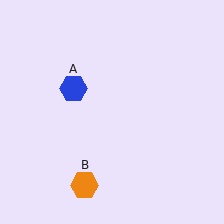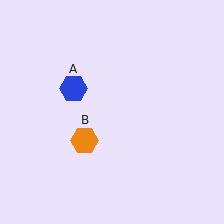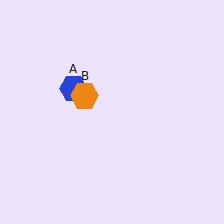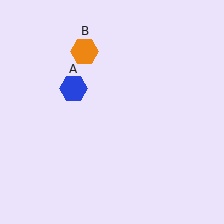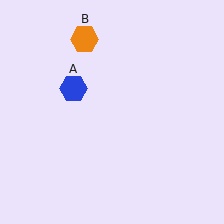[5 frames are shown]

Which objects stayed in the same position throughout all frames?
Blue hexagon (object A) remained stationary.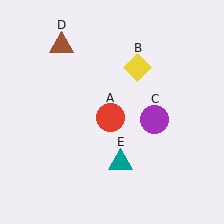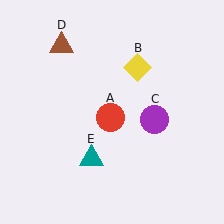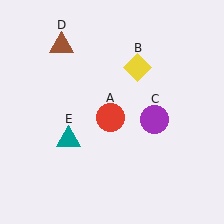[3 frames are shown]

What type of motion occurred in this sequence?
The teal triangle (object E) rotated clockwise around the center of the scene.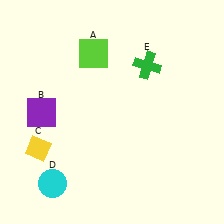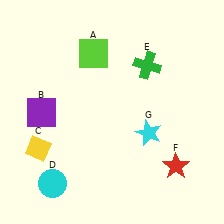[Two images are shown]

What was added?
A red star (F), a cyan star (G) were added in Image 2.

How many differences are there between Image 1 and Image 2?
There are 2 differences between the two images.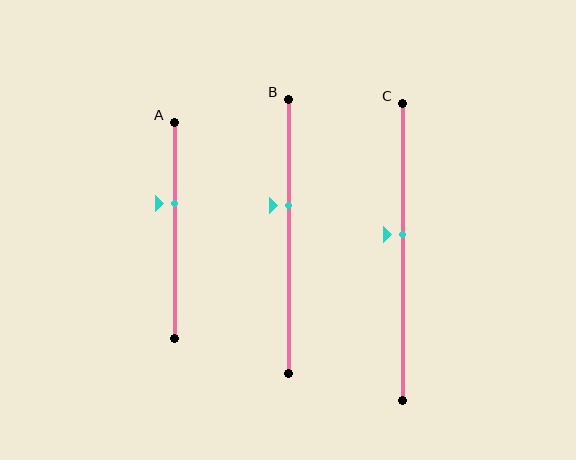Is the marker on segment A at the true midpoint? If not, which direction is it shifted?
No, the marker on segment A is shifted upward by about 12% of the segment length.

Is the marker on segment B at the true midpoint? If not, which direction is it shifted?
No, the marker on segment B is shifted upward by about 11% of the segment length.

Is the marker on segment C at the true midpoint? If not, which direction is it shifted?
No, the marker on segment C is shifted upward by about 6% of the segment length.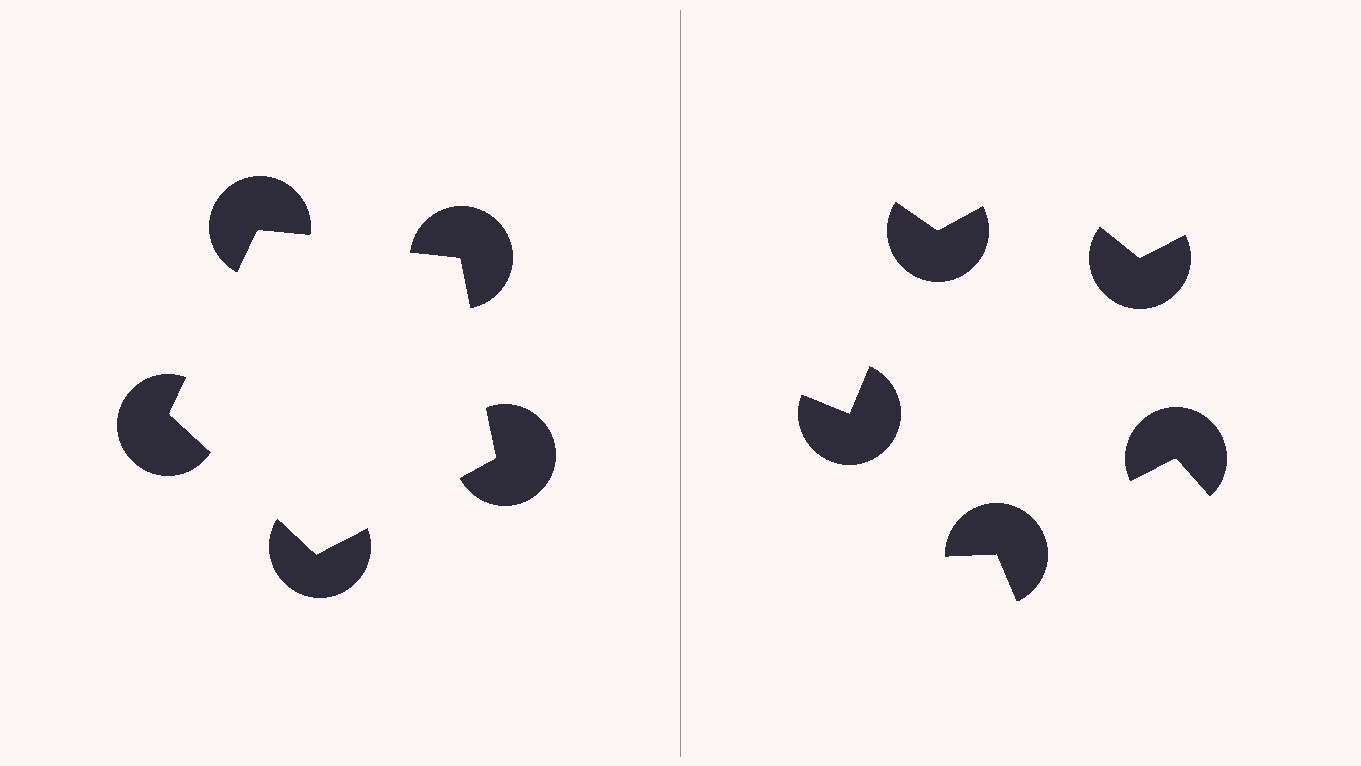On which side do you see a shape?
An illusory pentagon appears on the left side. On the right side the wedge cuts are rotated, so no coherent shape forms.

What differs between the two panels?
The pac-man discs are positioned identically on both sides; only the wedge orientations differ. On the left they align to a pentagon; on the right they are misaligned.